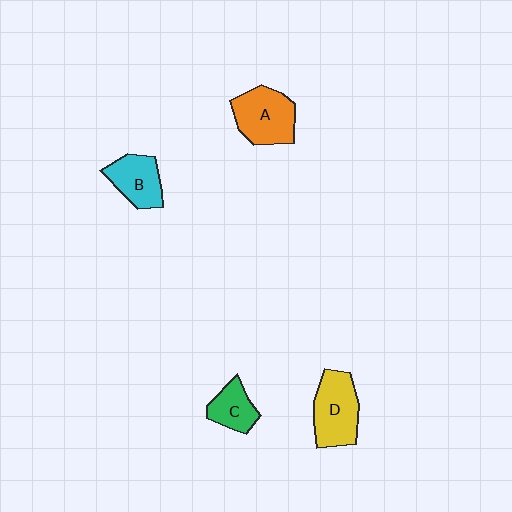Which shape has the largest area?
Shape D (yellow).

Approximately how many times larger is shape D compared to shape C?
Approximately 1.7 times.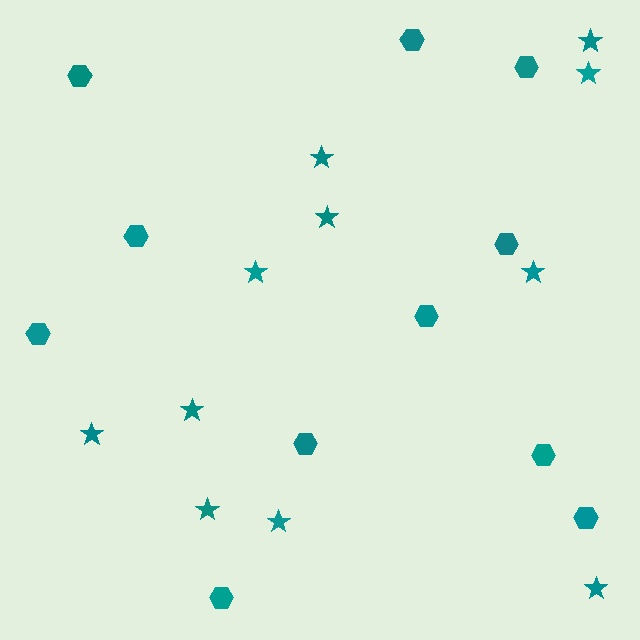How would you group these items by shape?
There are 2 groups: one group of stars (11) and one group of hexagons (11).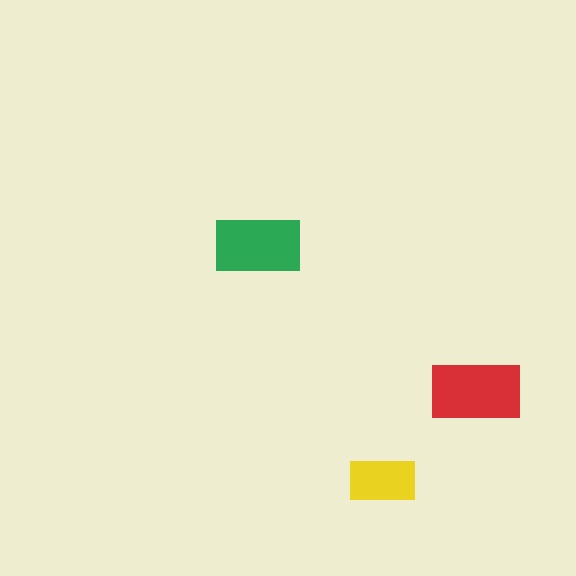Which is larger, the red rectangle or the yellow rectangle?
The red one.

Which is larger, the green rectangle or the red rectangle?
The red one.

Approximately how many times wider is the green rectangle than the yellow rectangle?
About 1.5 times wider.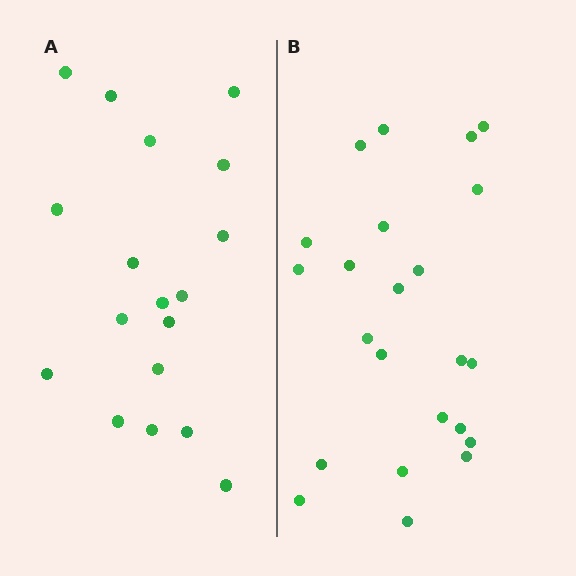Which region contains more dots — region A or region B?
Region B (the right region) has more dots.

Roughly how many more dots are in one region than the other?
Region B has about 5 more dots than region A.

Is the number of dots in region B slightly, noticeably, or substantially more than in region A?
Region B has noticeably more, but not dramatically so. The ratio is roughly 1.3 to 1.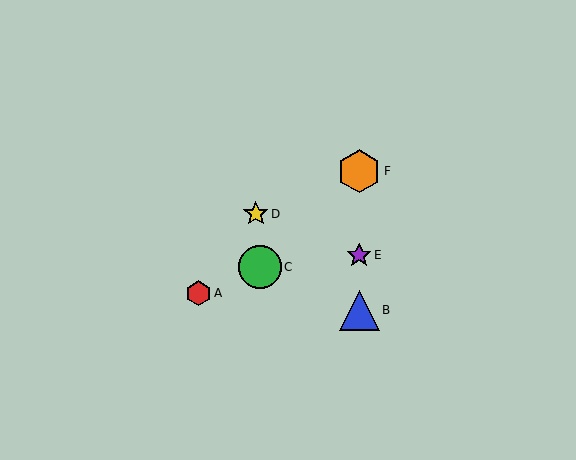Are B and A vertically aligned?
No, B is at x≈359 and A is at x≈198.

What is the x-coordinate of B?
Object B is at x≈359.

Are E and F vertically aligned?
Yes, both are at x≈359.